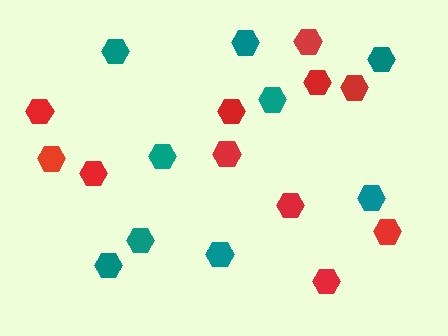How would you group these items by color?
There are 2 groups: one group of teal hexagons (9) and one group of red hexagons (11).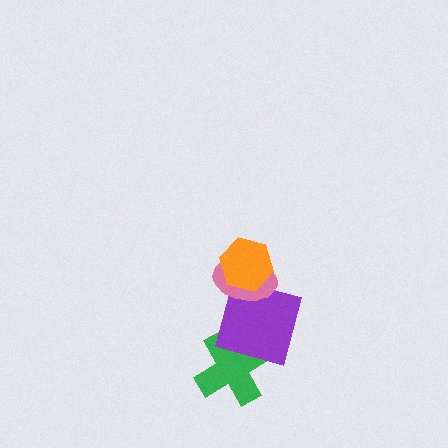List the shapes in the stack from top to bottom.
From top to bottom: the orange hexagon, the pink ellipse, the purple square, the green cross.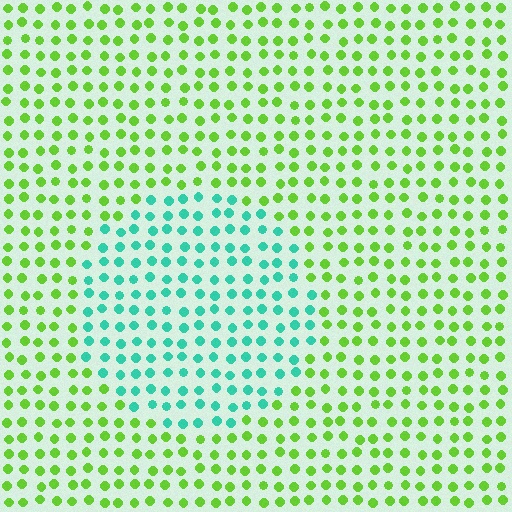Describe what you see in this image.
The image is filled with small lime elements in a uniform arrangement. A circle-shaped region is visible where the elements are tinted to a slightly different hue, forming a subtle color boundary.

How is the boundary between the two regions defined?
The boundary is defined purely by a slight shift in hue (about 65 degrees). Spacing, size, and orientation are identical on both sides.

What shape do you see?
I see a circle.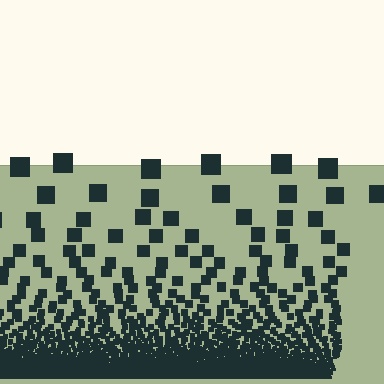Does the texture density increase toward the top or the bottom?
Density increases toward the bottom.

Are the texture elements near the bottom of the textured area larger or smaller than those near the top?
Smaller. The gradient is inverted — elements near the bottom are smaller and denser.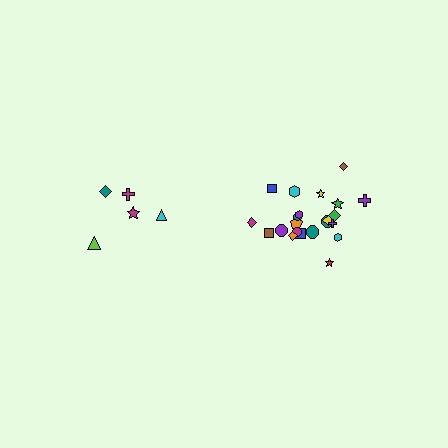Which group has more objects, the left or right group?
The right group.